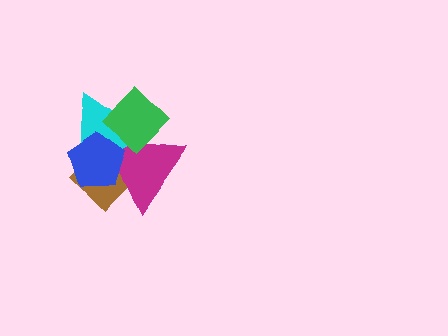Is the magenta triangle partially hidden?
Yes, it is partially covered by another shape.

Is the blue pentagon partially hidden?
No, no other shape covers it.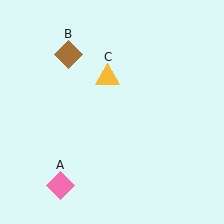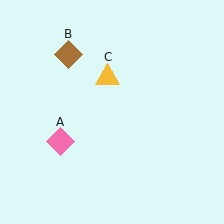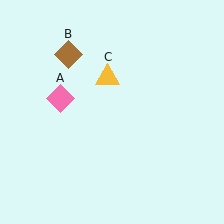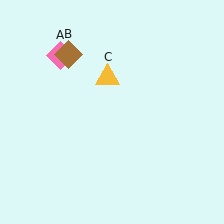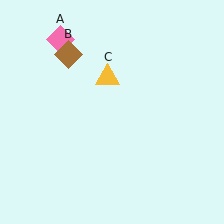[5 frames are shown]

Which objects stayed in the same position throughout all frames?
Brown diamond (object B) and yellow triangle (object C) remained stationary.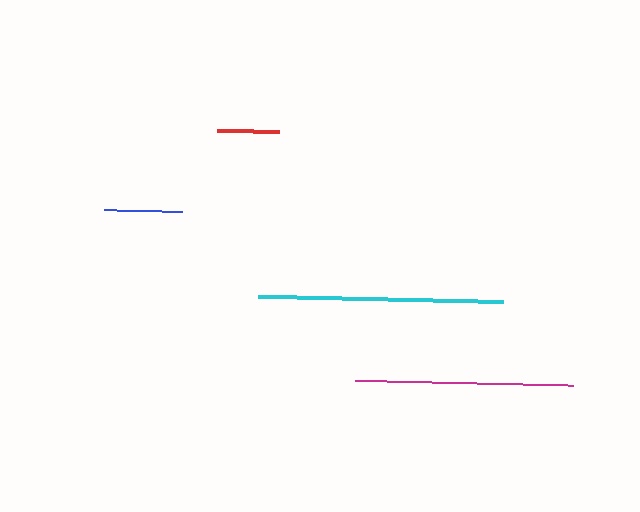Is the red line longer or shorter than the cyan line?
The cyan line is longer than the red line.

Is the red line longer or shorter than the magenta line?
The magenta line is longer than the red line.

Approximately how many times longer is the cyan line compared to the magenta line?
The cyan line is approximately 1.1 times the length of the magenta line.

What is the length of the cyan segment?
The cyan segment is approximately 244 pixels long.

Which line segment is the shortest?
The red line is the shortest at approximately 61 pixels.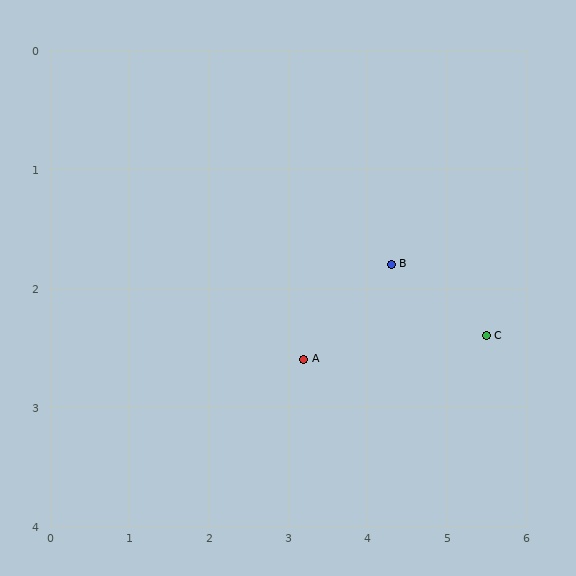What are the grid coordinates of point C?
Point C is at approximately (5.5, 2.4).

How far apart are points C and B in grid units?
Points C and B are about 1.3 grid units apart.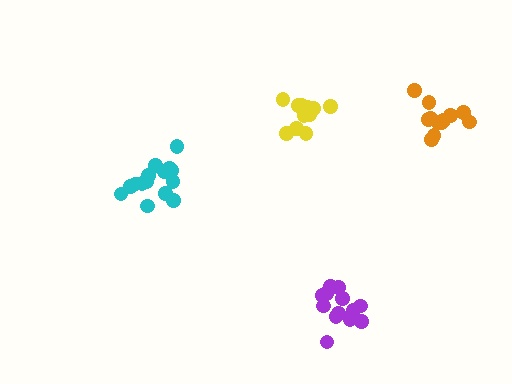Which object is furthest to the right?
The orange cluster is rightmost.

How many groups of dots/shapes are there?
There are 4 groups.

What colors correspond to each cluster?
The clusters are colored: cyan, purple, yellow, orange.